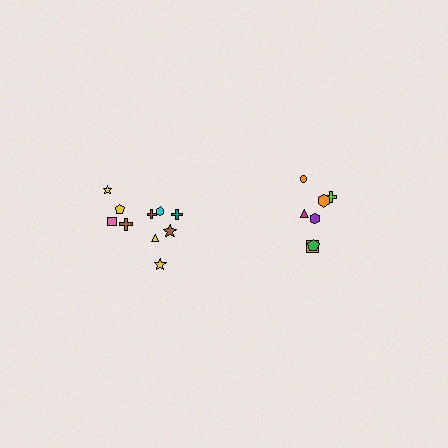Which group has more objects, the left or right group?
The left group.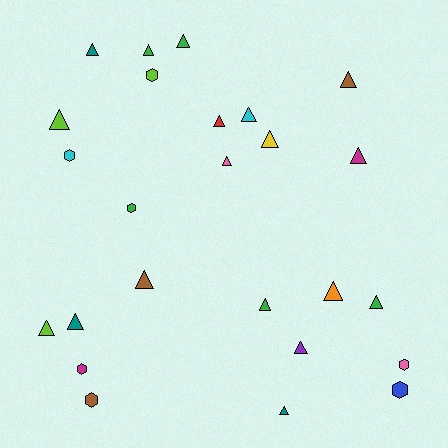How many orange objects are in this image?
There is 1 orange object.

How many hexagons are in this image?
There are 7 hexagons.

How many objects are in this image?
There are 25 objects.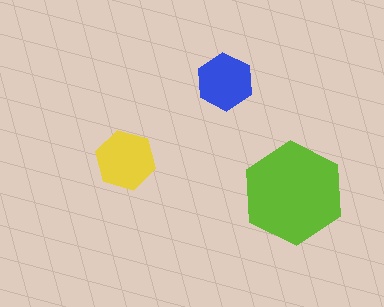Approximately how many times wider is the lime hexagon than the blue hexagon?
About 2 times wider.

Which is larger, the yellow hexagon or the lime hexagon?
The lime one.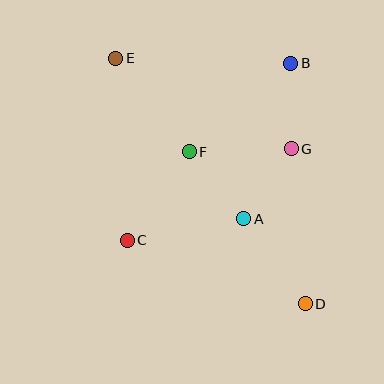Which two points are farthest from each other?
Points D and E are farthest from each other.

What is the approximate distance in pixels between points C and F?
The distance between C and F is approximately 108 pixels.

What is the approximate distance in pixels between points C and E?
The distance between C and E is approximately 183 pixels.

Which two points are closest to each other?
Points A and G are closest to each other.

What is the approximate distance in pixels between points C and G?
The distance between C and G is approximately 188 pixels.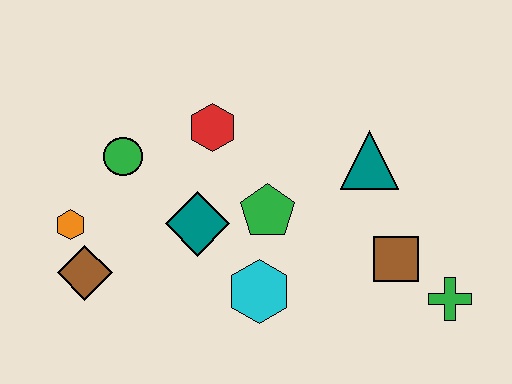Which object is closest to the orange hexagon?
The brown diamond is closest to the orange hexagon.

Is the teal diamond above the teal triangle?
No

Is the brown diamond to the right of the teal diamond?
No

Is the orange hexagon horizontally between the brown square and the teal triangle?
No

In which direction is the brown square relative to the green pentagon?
The brown square is to the right of the green pentagon.